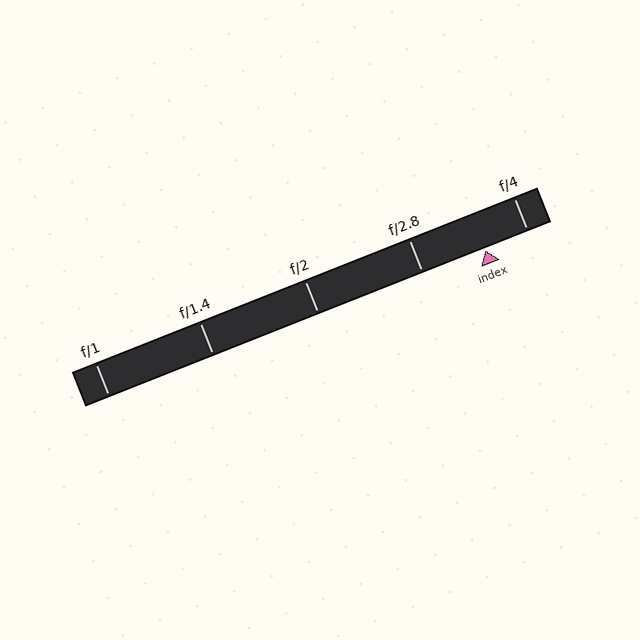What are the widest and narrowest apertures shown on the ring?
The widest aperture shown is f/1 and the narrowest is f/4.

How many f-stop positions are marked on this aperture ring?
There are 5 f-stop positions marked.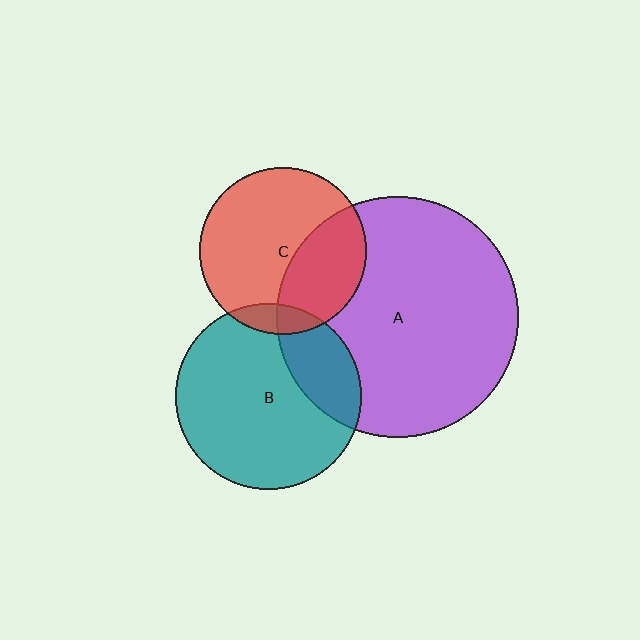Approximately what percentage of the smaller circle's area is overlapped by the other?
Approximately 25%.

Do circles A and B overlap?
Yes.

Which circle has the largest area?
Circle A (purple).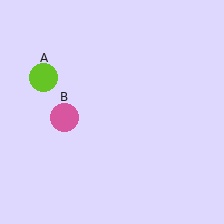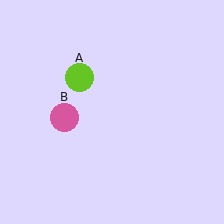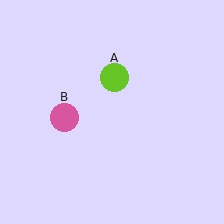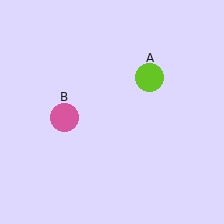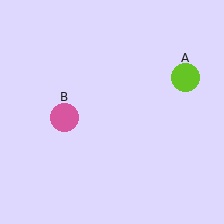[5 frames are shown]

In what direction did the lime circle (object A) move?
The lime circle (object A) moved right.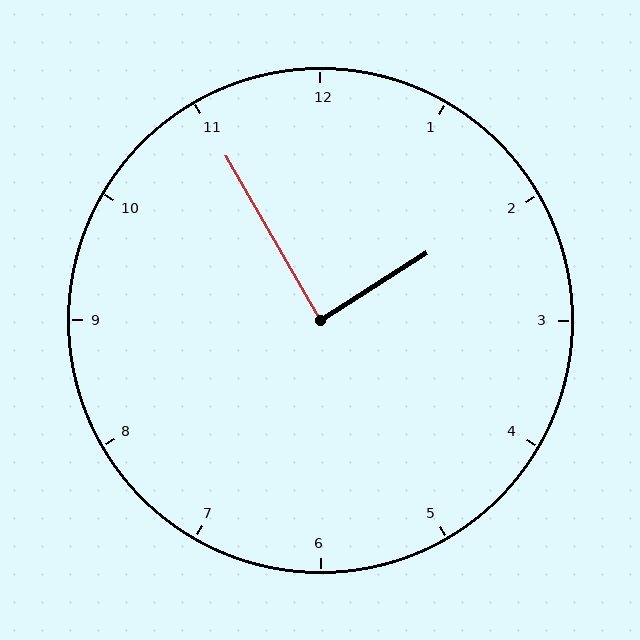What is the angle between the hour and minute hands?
Approximately 88 degrees.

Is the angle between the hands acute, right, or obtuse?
It is right.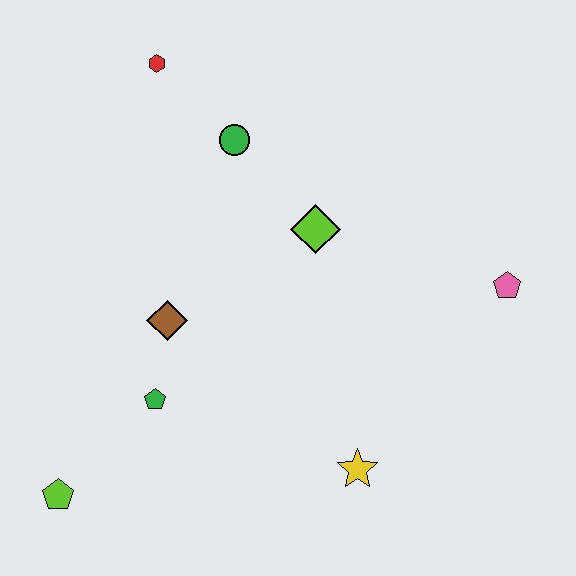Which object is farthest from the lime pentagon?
The pink pentagon is farthest from the lime pentagon.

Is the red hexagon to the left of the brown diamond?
Yes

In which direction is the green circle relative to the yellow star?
The green circle is above the yellow star.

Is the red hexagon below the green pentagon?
No